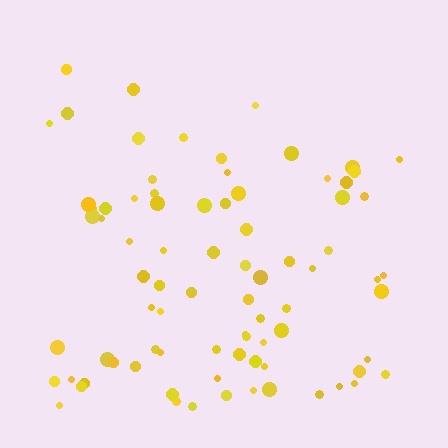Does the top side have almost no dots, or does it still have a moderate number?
Still a moderate number, just noticeably fewer than the bottom.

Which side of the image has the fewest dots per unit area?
The top.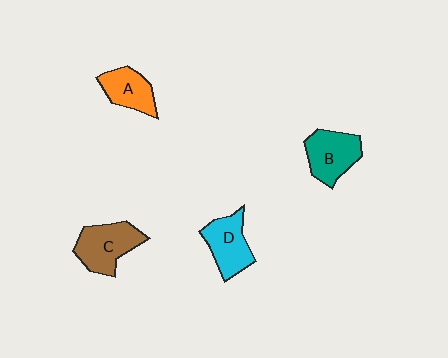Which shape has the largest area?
Shape C (brown).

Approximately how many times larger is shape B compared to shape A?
Approximately 1.2 times.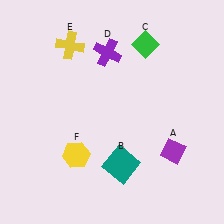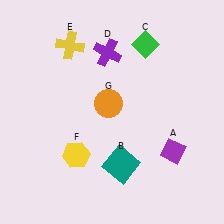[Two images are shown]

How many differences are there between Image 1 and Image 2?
There is 1 difference between the two images.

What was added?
An orange circle (G) was added in Image 2.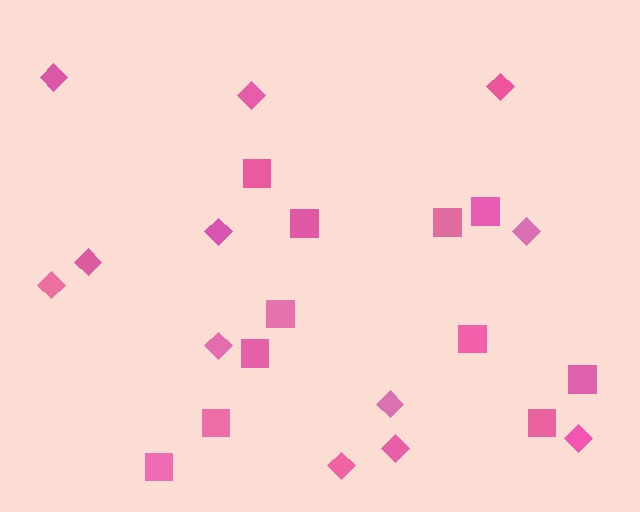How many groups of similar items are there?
There are 2 groups: one group of diamonds (12) and one group of squares (11).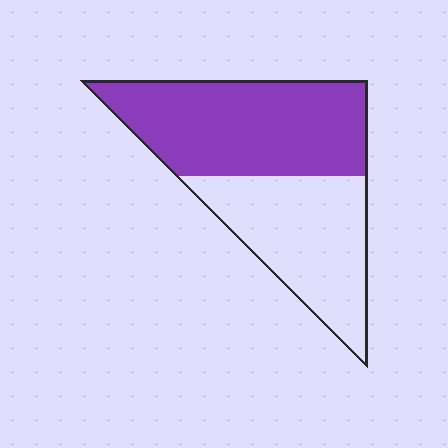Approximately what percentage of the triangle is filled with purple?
Approximately 55%.